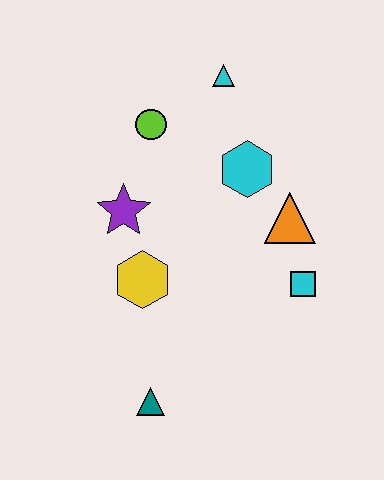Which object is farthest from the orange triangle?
The teal triangle is farthest from the orange triangle.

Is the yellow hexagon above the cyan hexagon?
No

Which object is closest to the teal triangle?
The yellow hexagon is closest to the teal triangle.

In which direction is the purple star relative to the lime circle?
The purple star is below the lime circle.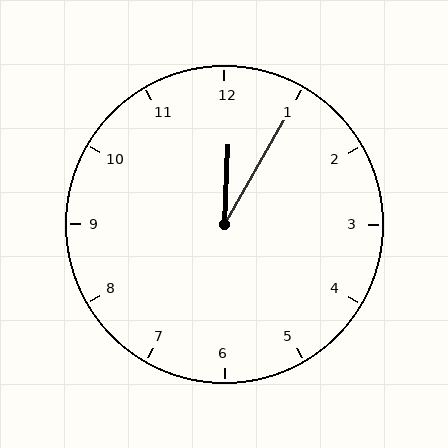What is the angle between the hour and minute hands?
Approximately 28 degrees.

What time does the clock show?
12:05.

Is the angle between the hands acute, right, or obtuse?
It is acute.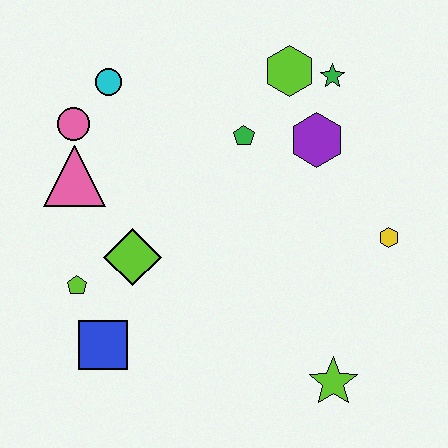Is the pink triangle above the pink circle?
No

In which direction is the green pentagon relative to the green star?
The green pentagon is to the left of the green star.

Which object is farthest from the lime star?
The cyan circle is farthest from the lime star.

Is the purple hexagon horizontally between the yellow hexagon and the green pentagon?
Yes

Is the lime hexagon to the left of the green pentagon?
No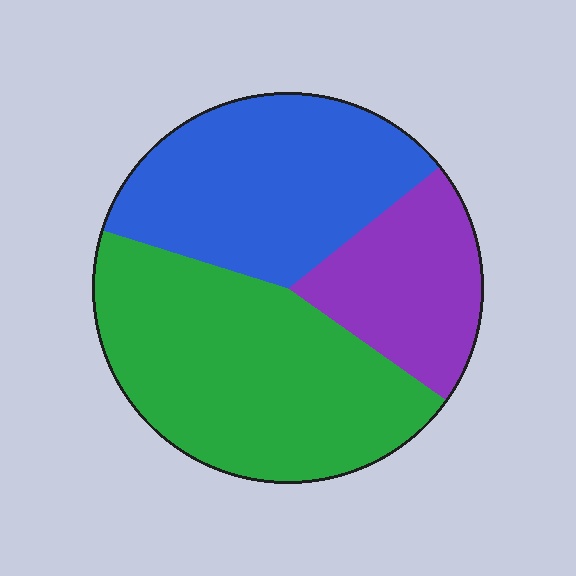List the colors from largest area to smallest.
From largest to smallest: green, blue, purple.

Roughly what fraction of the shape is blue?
Blue takes up between a third and a half of the shape.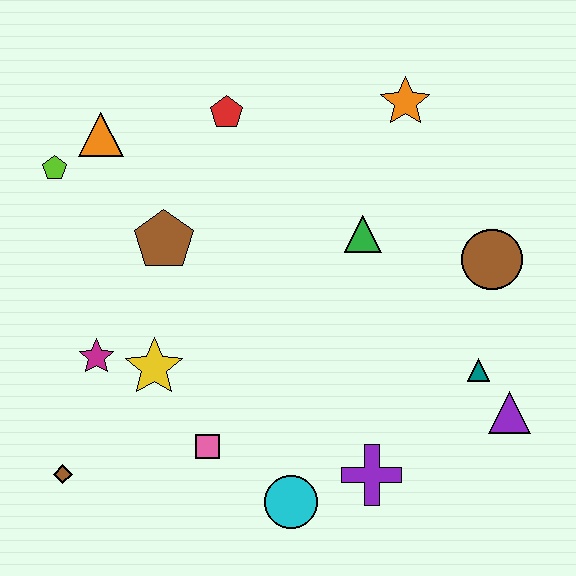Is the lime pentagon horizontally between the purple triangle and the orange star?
No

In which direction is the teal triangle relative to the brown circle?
The teal triangle is below the brown circle.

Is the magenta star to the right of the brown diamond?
Yes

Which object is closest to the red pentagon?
The orange triangle is closest to the red pentagon.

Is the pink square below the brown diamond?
No